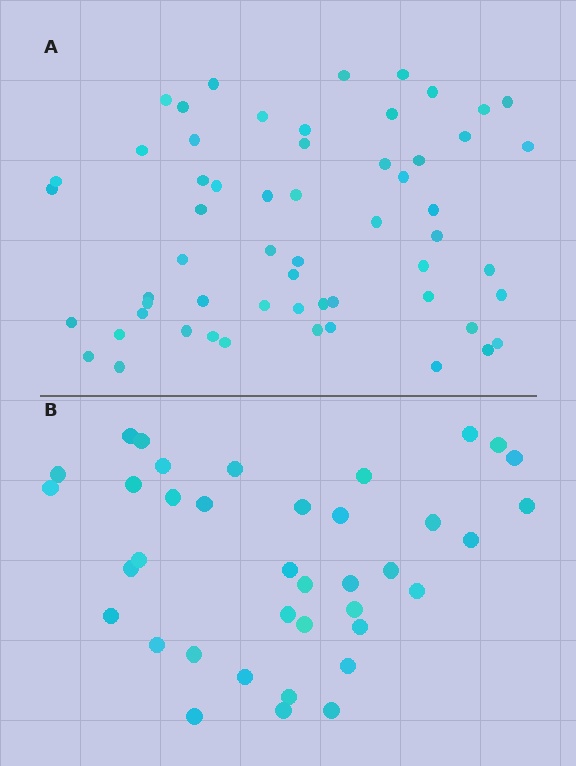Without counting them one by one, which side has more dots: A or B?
Region A (the top region) has more dots.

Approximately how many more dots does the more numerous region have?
Region A has approximately 20 more dots than region B.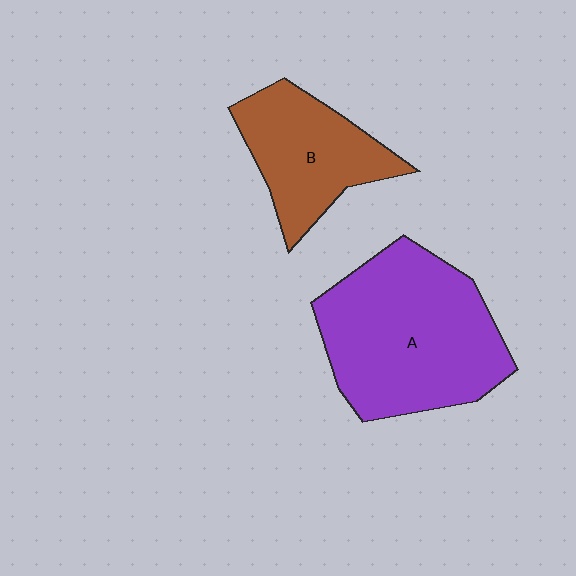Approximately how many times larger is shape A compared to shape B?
Approximately 1.7 times.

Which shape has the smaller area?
Shape B (brown).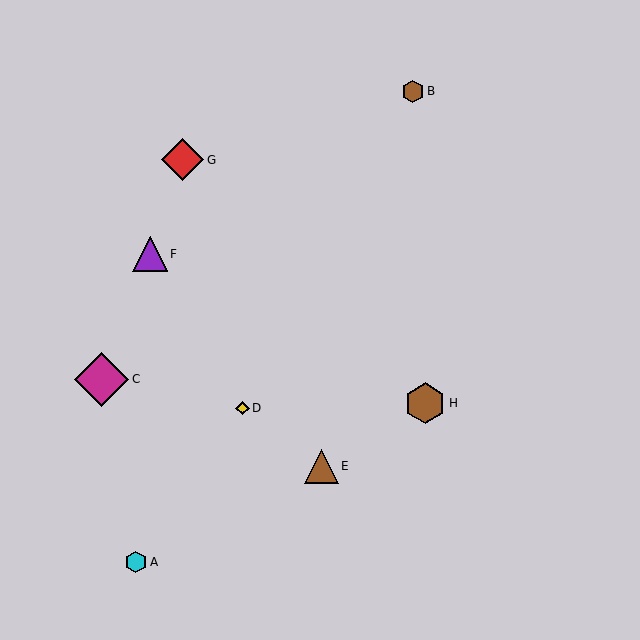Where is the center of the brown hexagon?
The center of the brown hexagon is at (413, 91).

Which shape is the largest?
The magenta diamond (labeled C) is the largest.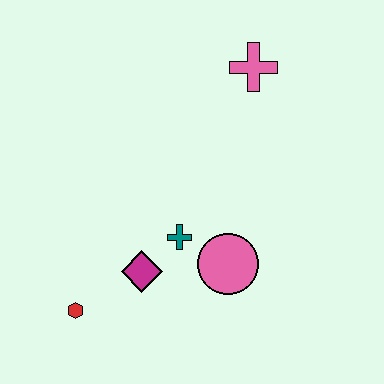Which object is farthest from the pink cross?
The red hexagon is farthest from the pink cross.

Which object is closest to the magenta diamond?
The teal cross is closest to the magenta diamond.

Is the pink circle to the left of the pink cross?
Yes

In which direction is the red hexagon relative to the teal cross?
The red hexagon is to the left of the teal cross.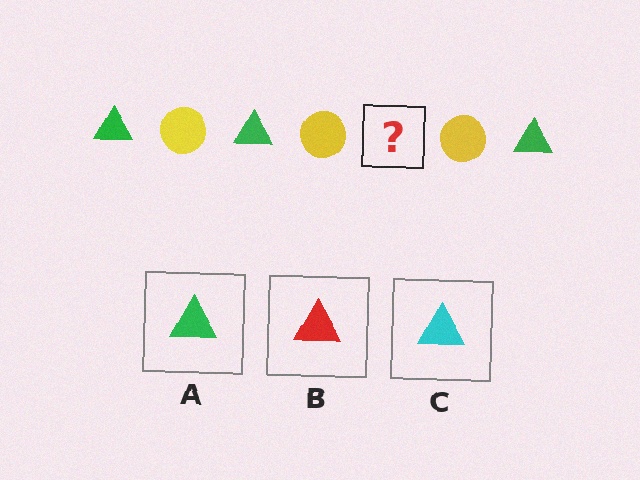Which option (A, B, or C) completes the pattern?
A.